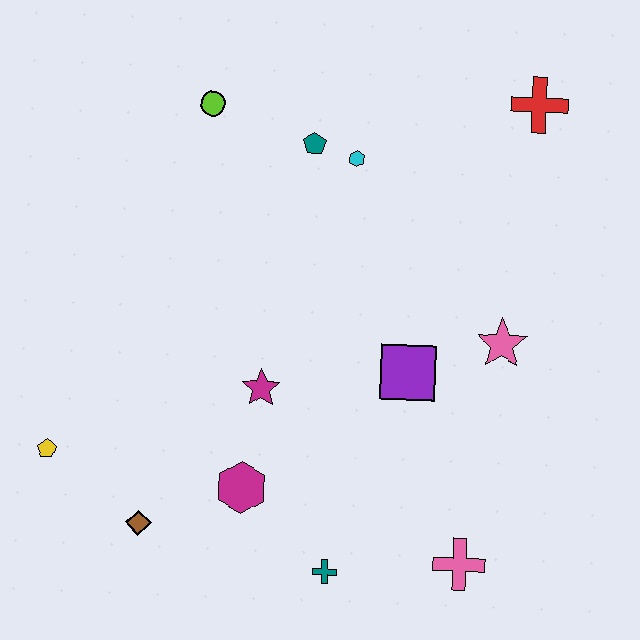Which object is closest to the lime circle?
The teal pentagon is closest to the lime circle.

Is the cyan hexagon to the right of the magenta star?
Yes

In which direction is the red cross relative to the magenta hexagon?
The red cross is above the magenta hexagon.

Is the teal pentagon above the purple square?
Yes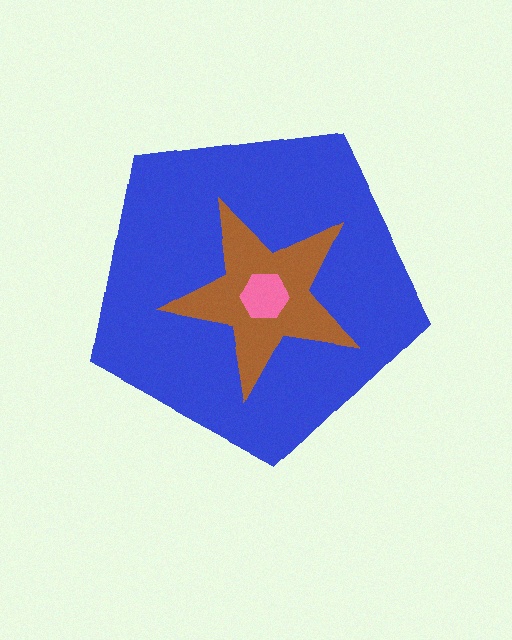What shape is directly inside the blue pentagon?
The brown star.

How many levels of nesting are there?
3.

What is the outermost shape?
The blue pentagon.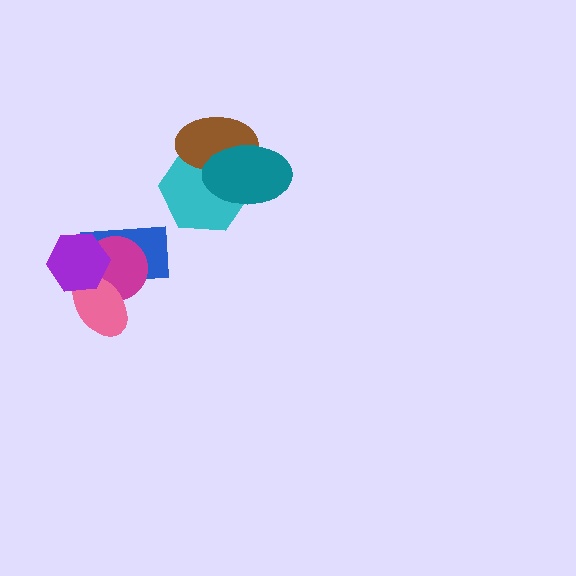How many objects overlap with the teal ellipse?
2 objects overlap with the teal ellipse.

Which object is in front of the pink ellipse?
The purple hexagon is in front of the pink ellipse.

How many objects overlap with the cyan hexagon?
2 objects overlap with the cyan hexagon.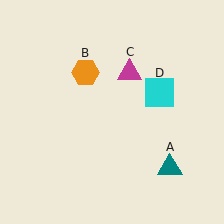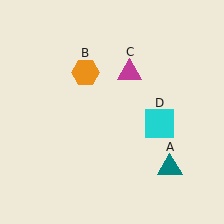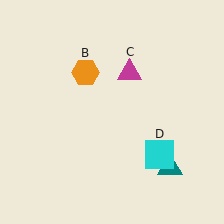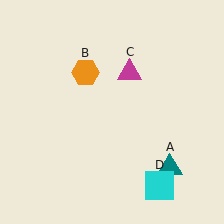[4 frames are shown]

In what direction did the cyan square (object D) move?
The cyan square (object D) moved down.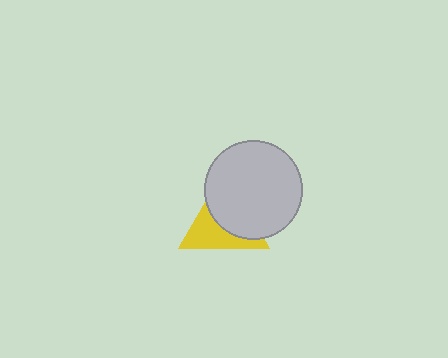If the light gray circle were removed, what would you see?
You would see the complete yellow triangle.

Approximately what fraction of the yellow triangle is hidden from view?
Roughly 54% of the yellow triangle is hidden behind the light gray circle.